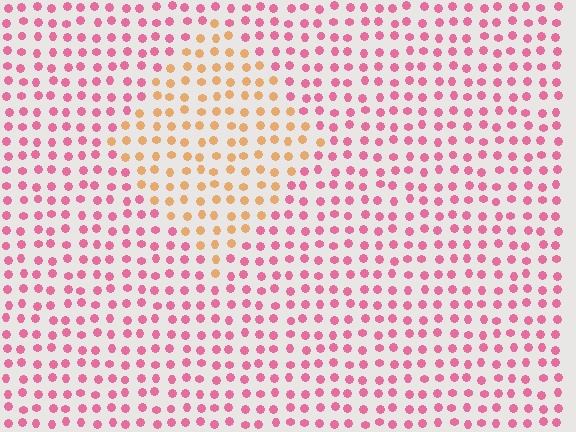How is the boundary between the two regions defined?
The boundary is defined purely by a slight shift in hue (about 54 degrees). Spacing, size, and orientation are identical on both sides.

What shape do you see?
I see a diamond.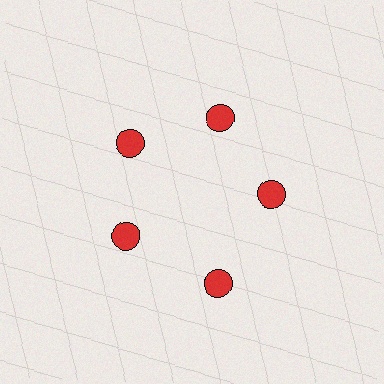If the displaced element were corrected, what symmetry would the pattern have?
It would have 5-fold rotational symmetry — the pattern would map onto itself every 72 degrees.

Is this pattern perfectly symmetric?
No. The 5 red circles are arranged in a ring, but one element near the 5 o'clock position is pushed outward from the center, breaking the 5-fold rotational symmetry.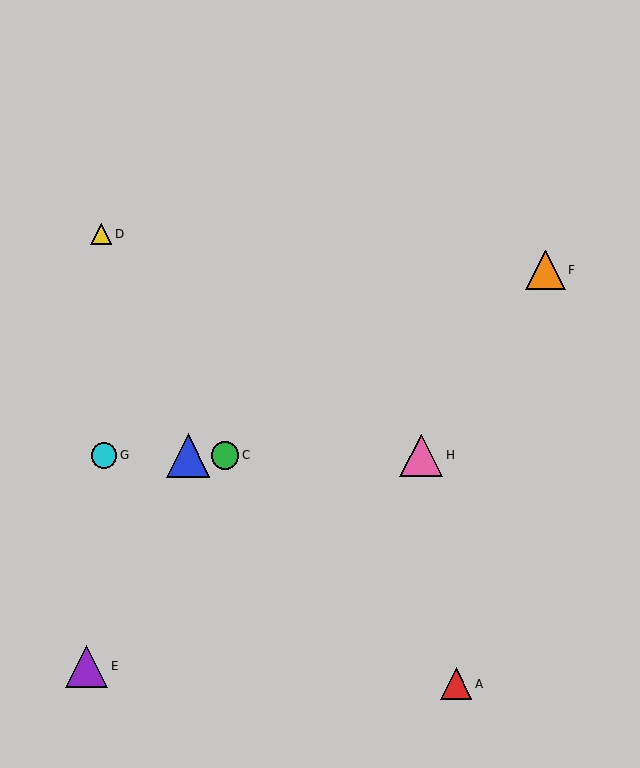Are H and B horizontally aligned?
Yes, both are at y≈456.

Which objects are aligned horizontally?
Objects B, C, G, H are aligned horizontally.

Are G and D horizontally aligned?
No, G is at y≈456 and D is at y≈234.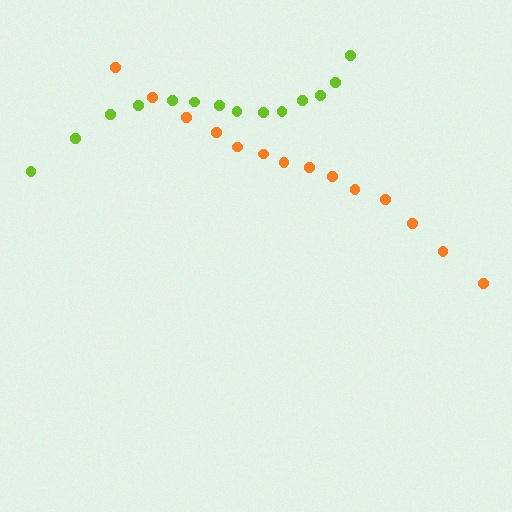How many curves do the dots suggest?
There are 2 distinct paths.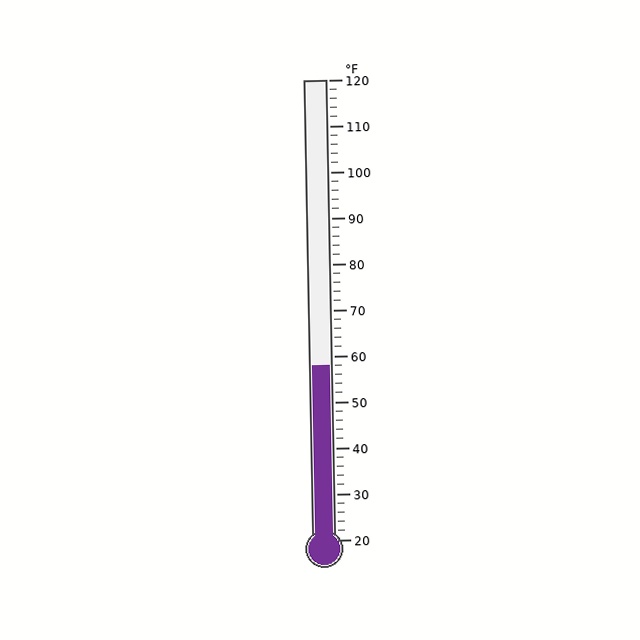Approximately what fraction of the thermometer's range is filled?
The thermometer is filled to approximately 40% of its range.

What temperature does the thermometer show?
The thermometer shows approximately 58°F.